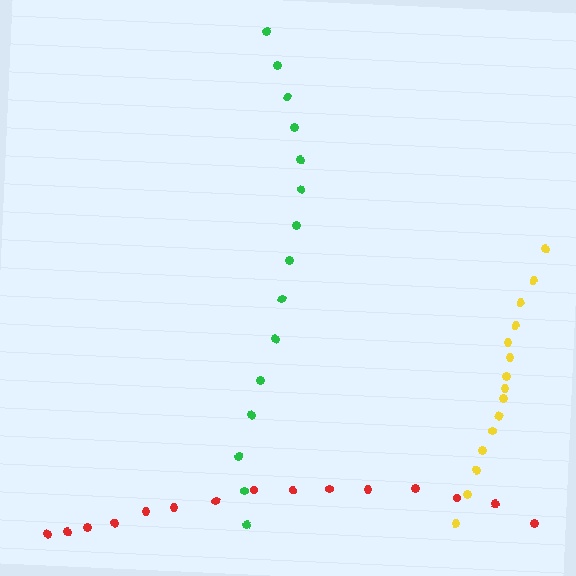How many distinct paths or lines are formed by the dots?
There are 3 distinct paths.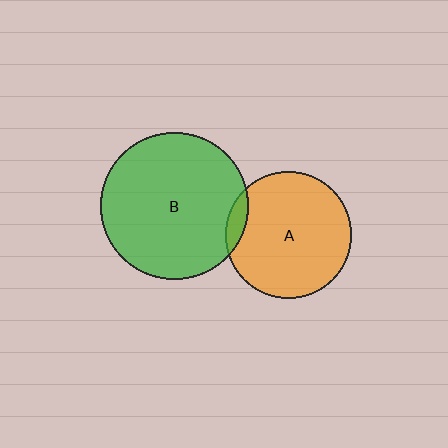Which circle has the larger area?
Circle B (green).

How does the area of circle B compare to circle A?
Approximately 1.4 times.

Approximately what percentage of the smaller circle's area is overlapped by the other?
Approximately 5%.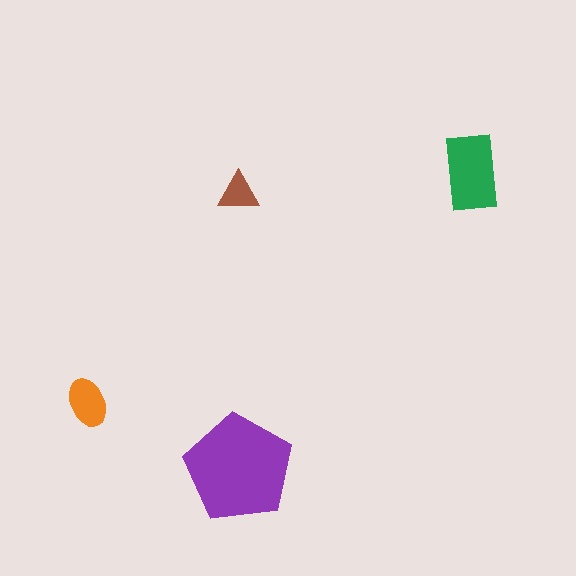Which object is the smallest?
The brown triangle.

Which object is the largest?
The purple pentagon.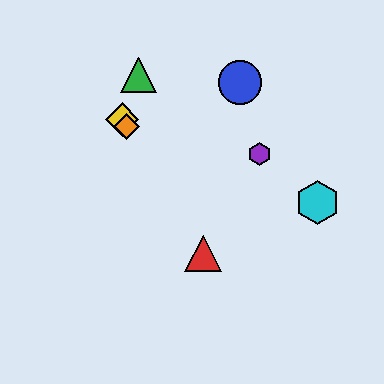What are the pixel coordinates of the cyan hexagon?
The cyan hexagon is at (317, 202).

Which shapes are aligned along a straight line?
The red triangle, the yellow diamond, the orange diamond are aligned along a straight line.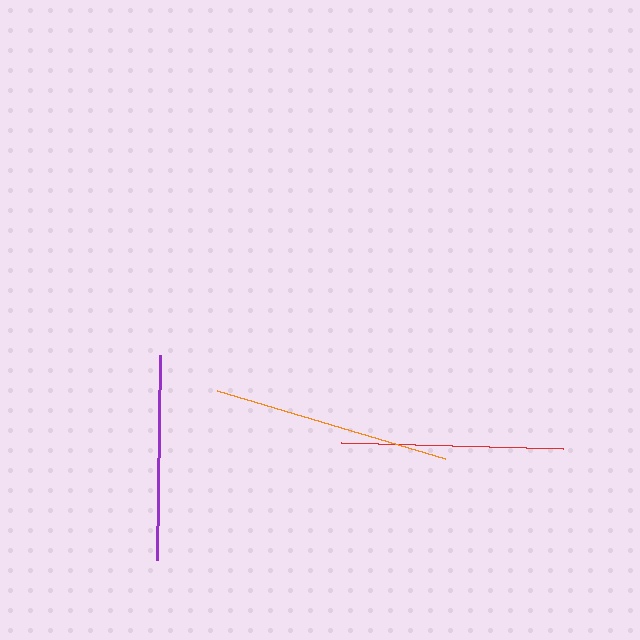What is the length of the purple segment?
The purple segment is approximately 204 pixels long.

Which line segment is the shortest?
The purple line is the shortest at approximately 204 pixels.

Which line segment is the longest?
The orange line is the longest at approximately 238 pixels.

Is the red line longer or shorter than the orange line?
The orange line is longer than the red line.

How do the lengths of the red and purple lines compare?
The red and purple lines are approximately the same length.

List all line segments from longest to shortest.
From longest to shortest: orange, red, purple.